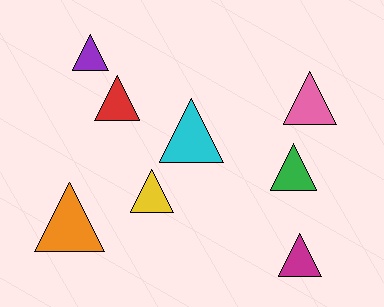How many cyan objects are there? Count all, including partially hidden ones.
There is 1 cyan object.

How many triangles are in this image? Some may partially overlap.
There are 8 triangles.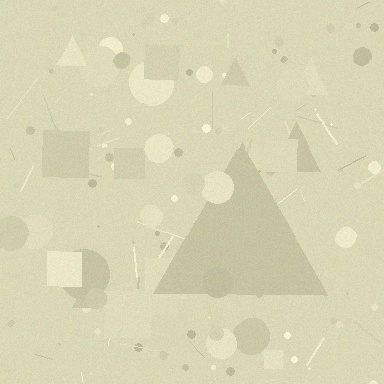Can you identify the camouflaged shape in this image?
The camouflaged shape is a triangle.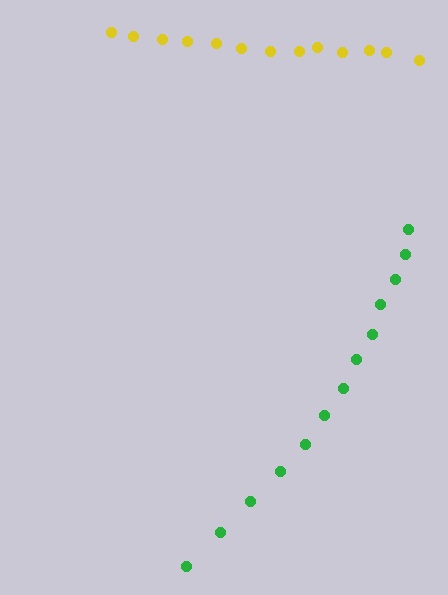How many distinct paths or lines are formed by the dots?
There are 2 distinct paths.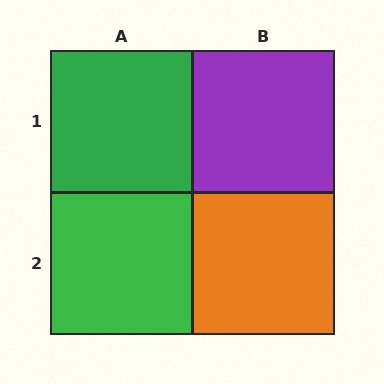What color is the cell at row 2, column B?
Orange.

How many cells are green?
2 cells are green.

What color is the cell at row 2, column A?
Green.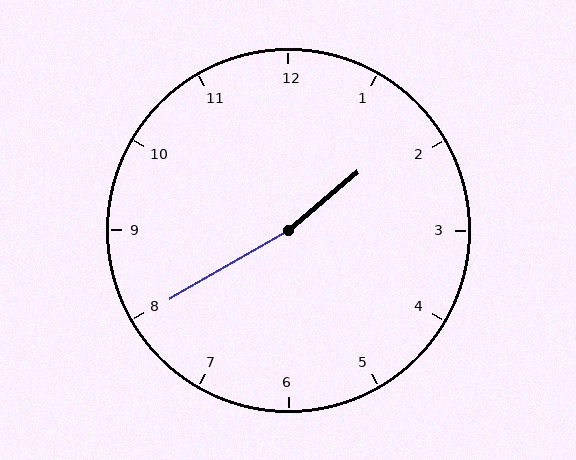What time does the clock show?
1:40.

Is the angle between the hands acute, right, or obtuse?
It is obtuse.